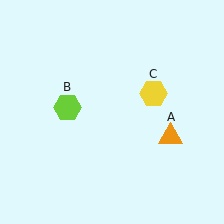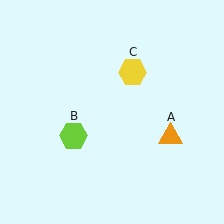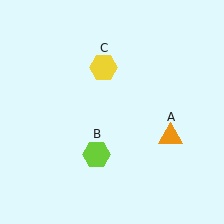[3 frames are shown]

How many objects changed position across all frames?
2 objects changed position: lime hexagon (object B), yellow hexagon (object C).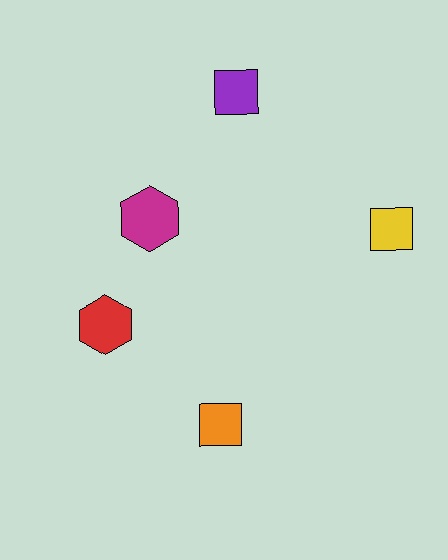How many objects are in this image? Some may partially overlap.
There are 5 objects.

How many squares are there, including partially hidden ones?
There are 3 squares.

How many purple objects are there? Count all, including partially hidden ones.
There is 1 purple object.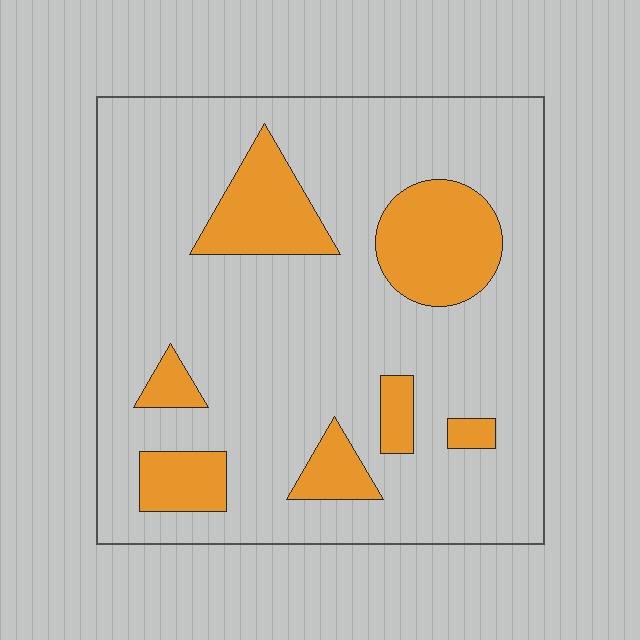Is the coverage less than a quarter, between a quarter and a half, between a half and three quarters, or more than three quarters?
Less than a quarter.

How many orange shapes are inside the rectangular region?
7.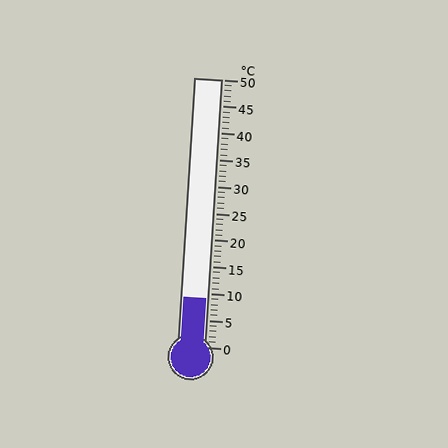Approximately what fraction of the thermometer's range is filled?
The thermometer is filled to approximately 20% of its range.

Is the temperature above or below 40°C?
The temperature is below 40°C.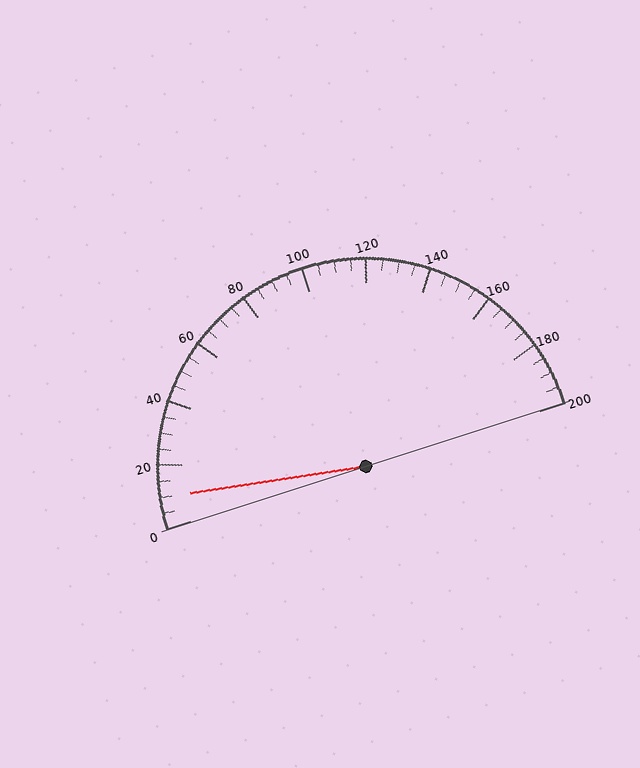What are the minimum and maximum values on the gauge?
The gauge ranges from 0 to 200.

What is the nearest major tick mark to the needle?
The nearest major tick mark is 0.